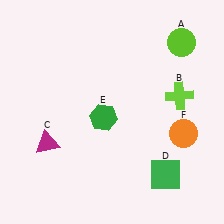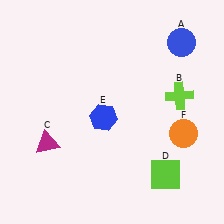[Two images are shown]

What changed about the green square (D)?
In Image 1, D is green. In Image 2, it changed to lime.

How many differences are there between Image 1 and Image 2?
There are 3 differences between the two images.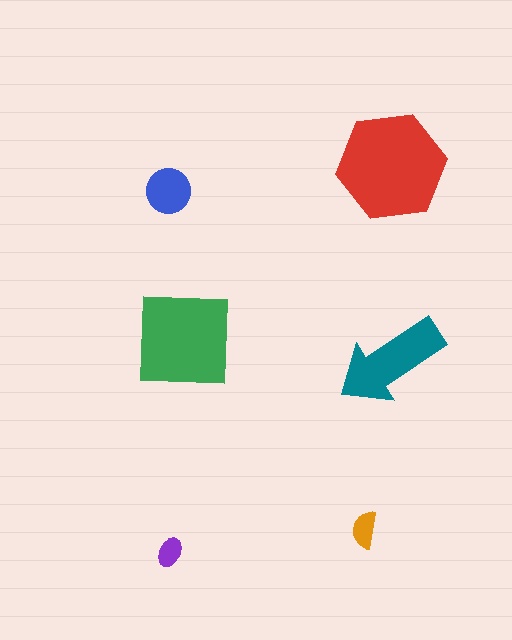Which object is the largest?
The red hexagon.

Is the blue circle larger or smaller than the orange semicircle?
Larger.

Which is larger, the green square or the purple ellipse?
The green square.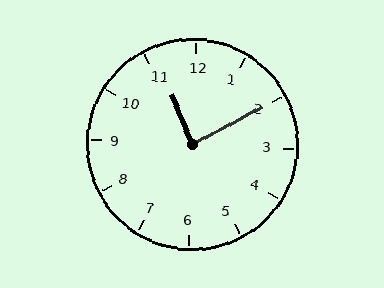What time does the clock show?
11:10.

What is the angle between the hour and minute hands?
Approximately 85 degrees.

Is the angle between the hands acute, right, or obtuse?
It is right.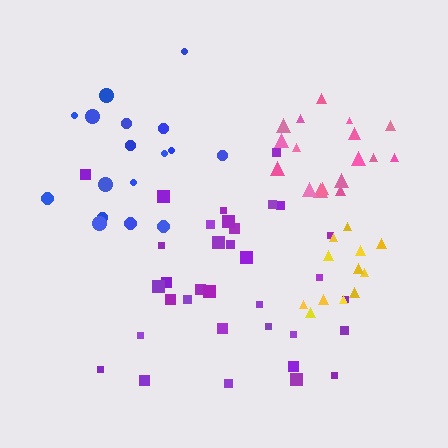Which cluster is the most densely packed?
Yellow.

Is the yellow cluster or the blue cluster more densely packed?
Yellow.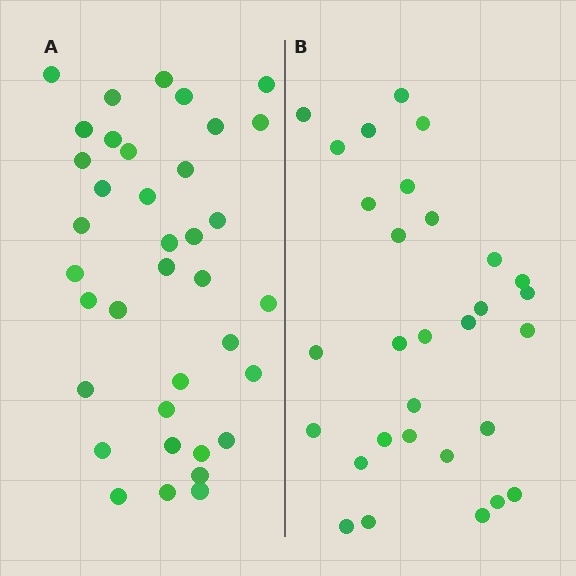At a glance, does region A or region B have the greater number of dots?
Region A (the left region) has more dots.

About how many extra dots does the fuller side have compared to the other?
Region A has roughly 8 or so more dots than region B.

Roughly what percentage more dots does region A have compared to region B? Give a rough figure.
About 25% more.